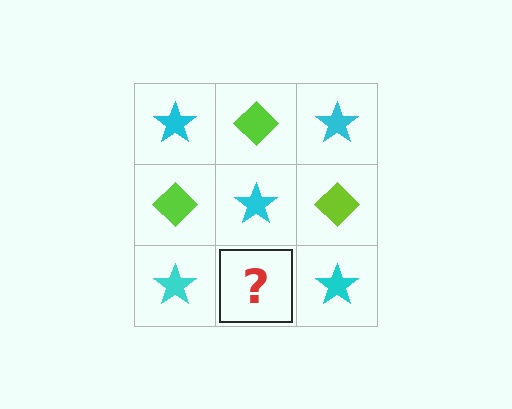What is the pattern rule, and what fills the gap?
The rule is that it alternates cyan star and lime diamond in a checkerboard pattern. The gap should be filled with a lime diamond.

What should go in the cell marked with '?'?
The missing cell should contain a lime diamond.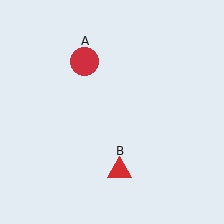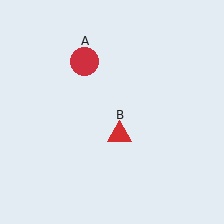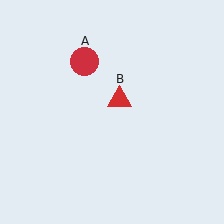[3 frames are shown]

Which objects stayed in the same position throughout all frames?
Red circle (object A) remained stationary.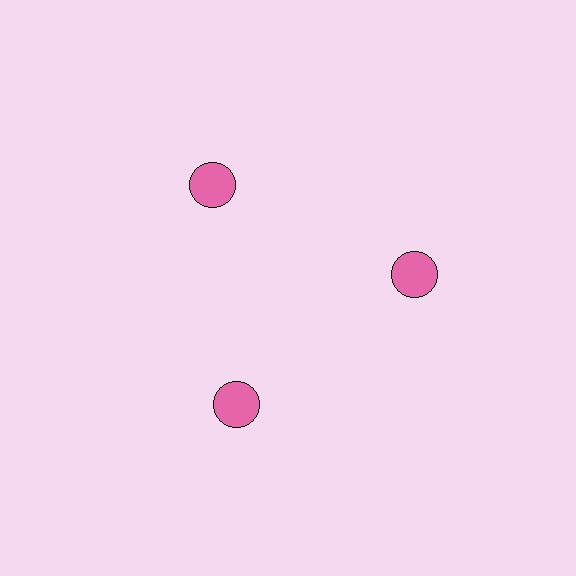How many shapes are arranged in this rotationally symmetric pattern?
There are 3 shapes, arranged in 3 groups of 1.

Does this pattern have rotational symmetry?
Yes, this pattern has 3-fold rotational symmetry. It looks the same after rotating 120 degrees around the center.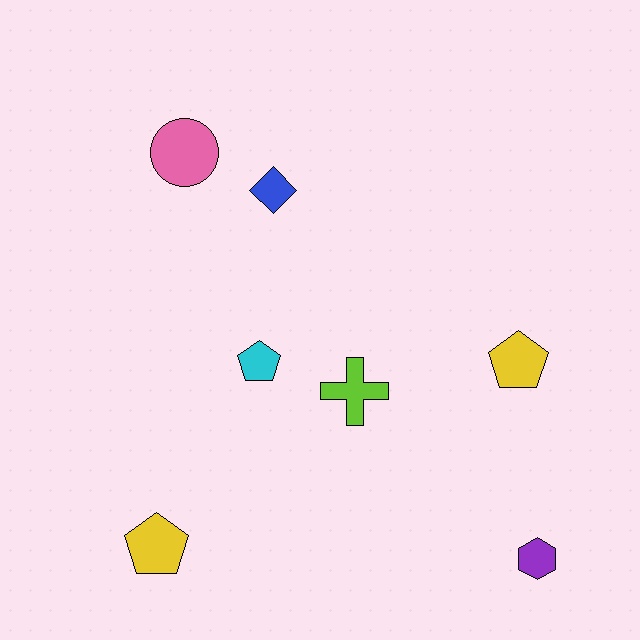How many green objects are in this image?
There are no green objects.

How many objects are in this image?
There are 7 objects.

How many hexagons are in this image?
There is 1 hexagon.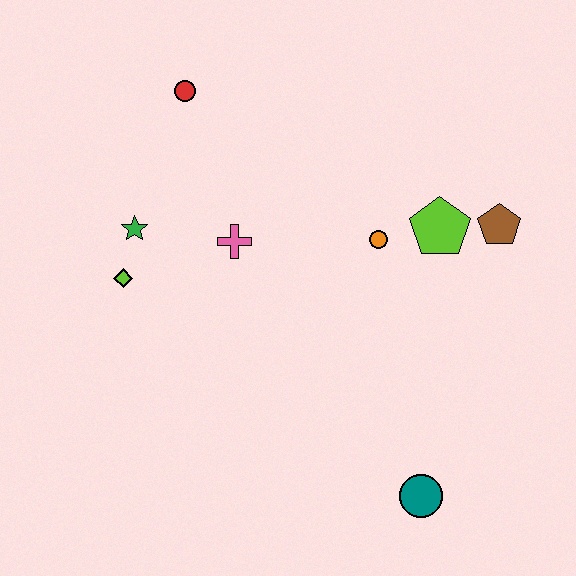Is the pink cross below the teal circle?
No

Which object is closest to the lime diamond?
The green star is closest to the lime diamond.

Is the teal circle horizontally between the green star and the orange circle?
No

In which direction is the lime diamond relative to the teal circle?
The lime diamond is to the left of the teal circle.